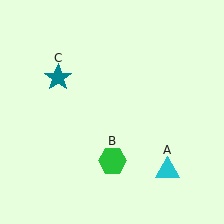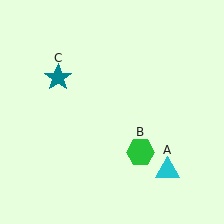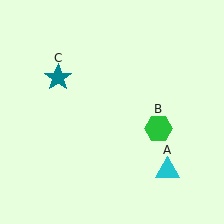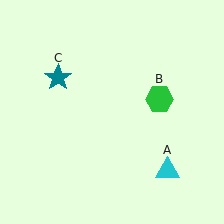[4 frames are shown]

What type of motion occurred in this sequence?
The green hexagon (object B) rotated counterclockwise around the center of the scene.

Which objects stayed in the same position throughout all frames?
Cyan triangle (object A) and teal star (object C) remained stationary.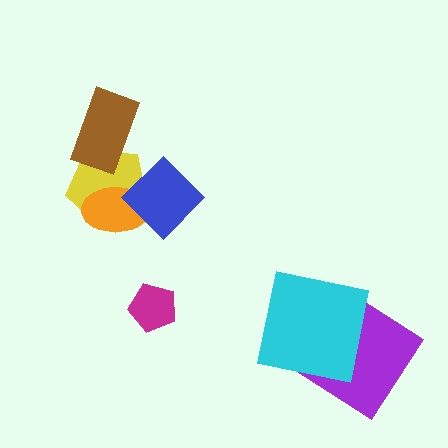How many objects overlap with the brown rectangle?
1 object overlaps with the brown rectangle.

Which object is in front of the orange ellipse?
The blue diamond is in front of the orange ellipse.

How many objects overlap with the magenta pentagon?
0 objects overlap with the magenta pentagon.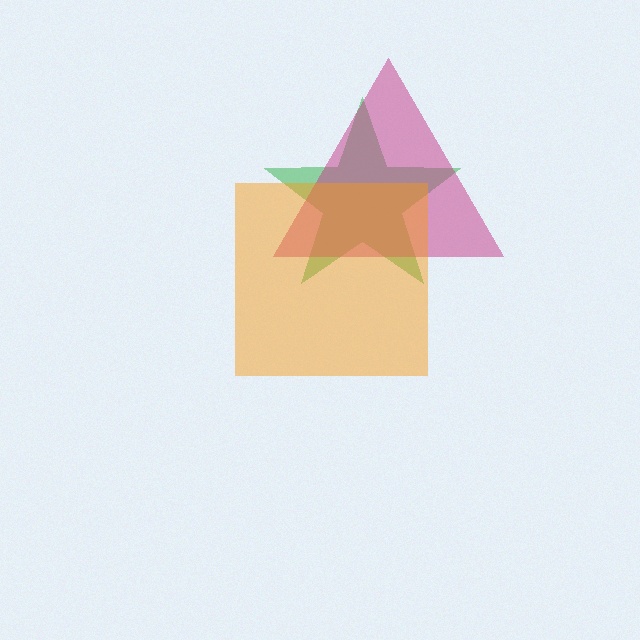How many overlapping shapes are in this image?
There are 3 overlapping shapes in the image.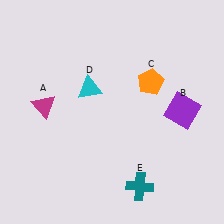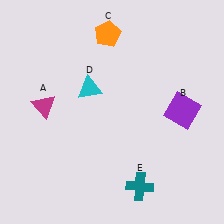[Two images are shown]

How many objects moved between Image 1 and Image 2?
1 object moved between the two images.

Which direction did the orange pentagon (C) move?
The orange pentagon (C) moved up.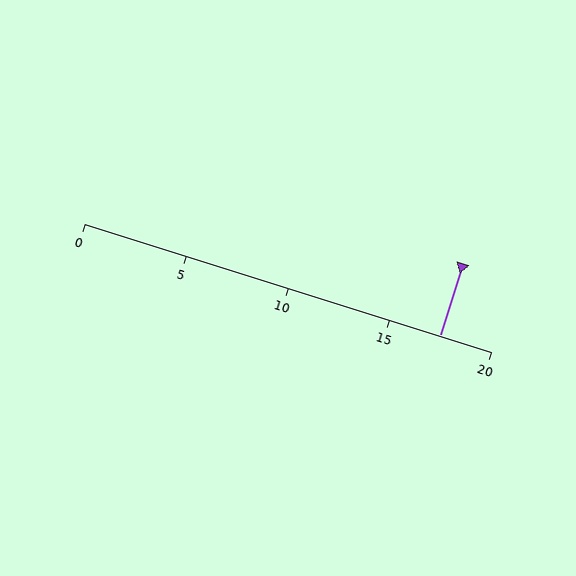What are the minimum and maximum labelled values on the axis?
The axis runs from 0 to 20.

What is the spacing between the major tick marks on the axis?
The major ticks are spaced 5 apart.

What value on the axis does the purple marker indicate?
The marker indicates approximately 17.5.